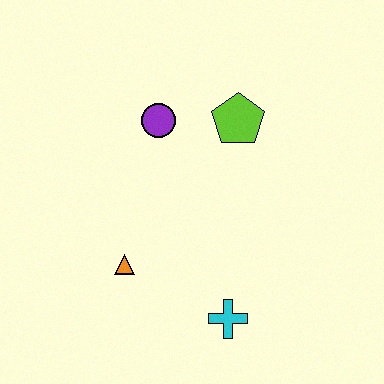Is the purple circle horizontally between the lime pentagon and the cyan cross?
No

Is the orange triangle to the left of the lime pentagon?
Yes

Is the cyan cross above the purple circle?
No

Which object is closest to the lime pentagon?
The purple circle is closest to the lime pentagon.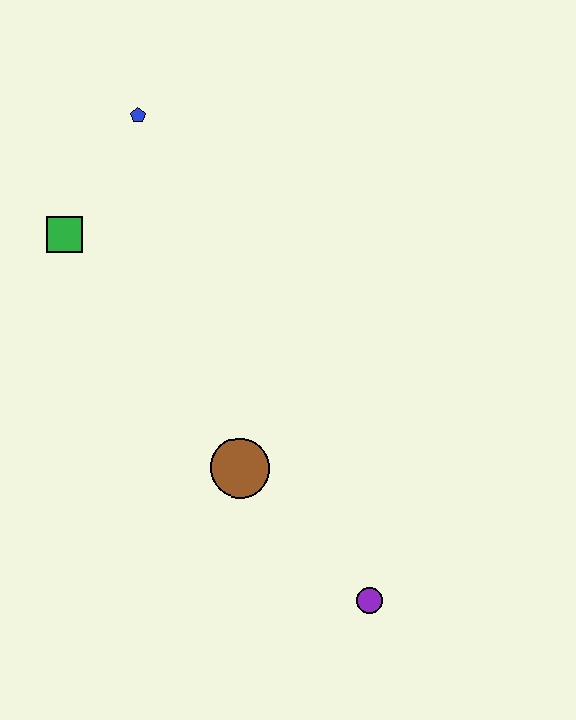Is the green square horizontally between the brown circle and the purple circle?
No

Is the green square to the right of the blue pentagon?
No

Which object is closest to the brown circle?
The purple circle is closest to the brown circle.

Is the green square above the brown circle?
Yes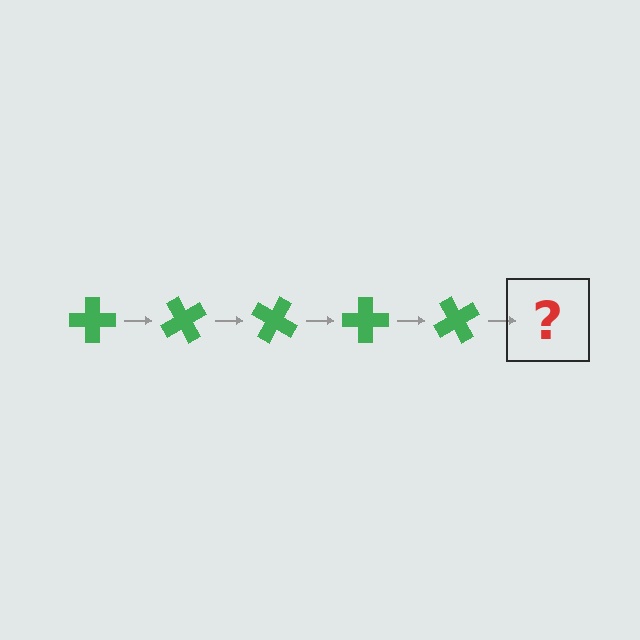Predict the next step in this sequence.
The next step is a green cross rotated 300 degrees.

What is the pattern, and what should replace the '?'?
The pattern is that the cross rotates 60 degrees each step. The '?' should be a green cross rotated 300 degrees.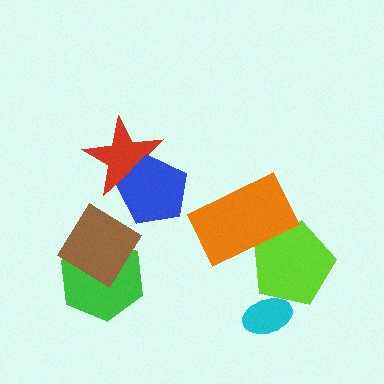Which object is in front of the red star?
The blue pentagon is in front of the red star.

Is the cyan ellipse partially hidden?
Yes, it is partially covered by another shape.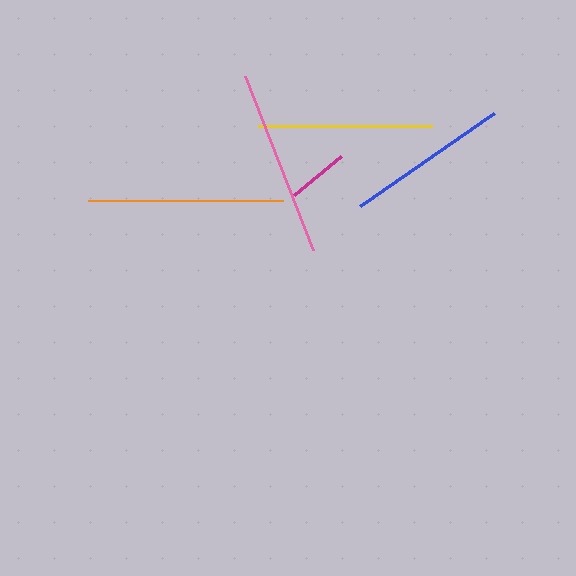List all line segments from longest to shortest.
From longest to shortest: orange, pink, yellow, blue, magenta.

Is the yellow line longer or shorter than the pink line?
The pink line is longer than the yellow line.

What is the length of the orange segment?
The orange segment is approximately 196 pixels long.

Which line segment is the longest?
The orange line is the longest at approximately 196 pixels.